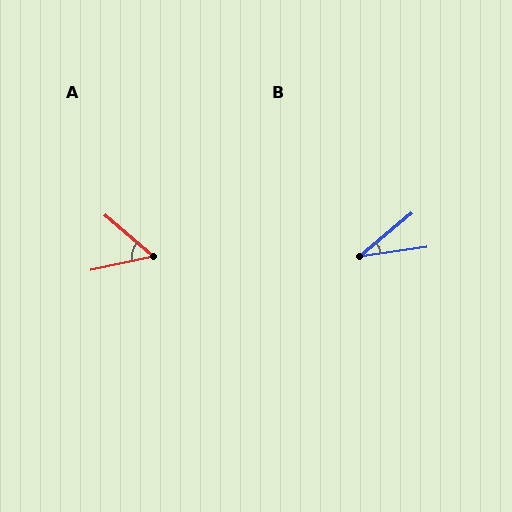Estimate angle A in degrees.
Approximately 52 degrees.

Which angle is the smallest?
B, at approximately 32 degrees.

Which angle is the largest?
A, at approximately 52 degrees.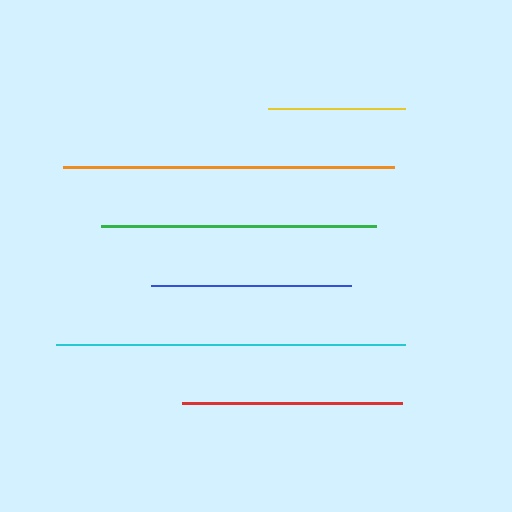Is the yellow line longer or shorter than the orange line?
The orange line is longer than the yellow line.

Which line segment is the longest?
The cyan line is the longest at approximately 348 pixels.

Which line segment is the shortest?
The yellow line is the shortest at approximately 137 pixels.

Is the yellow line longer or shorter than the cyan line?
The cyan line is longer than the yellow line.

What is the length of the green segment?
The green segment is approximately 276 pixels long.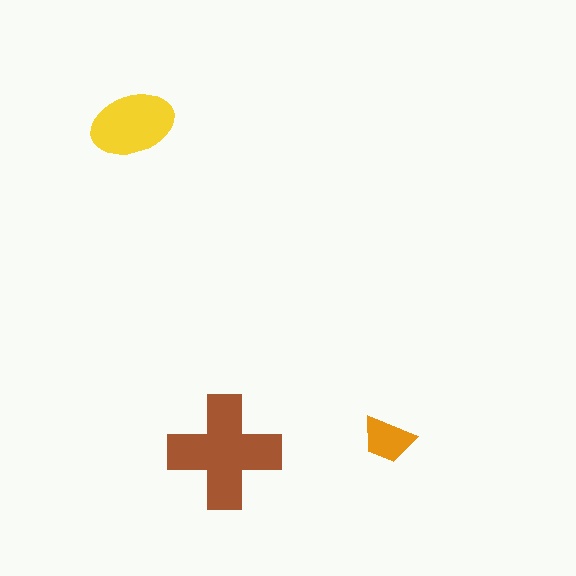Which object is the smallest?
The orange trapezoid.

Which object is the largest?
The brown cross.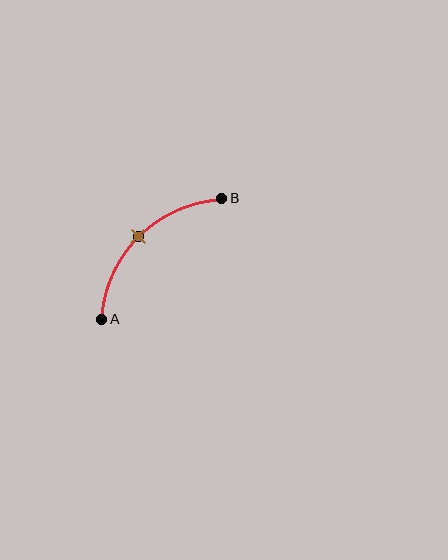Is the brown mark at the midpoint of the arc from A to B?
Yes. The brown mark lies on the arc at equal arc-length from both A and B — it is the arc midpoint.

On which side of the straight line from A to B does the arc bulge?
The arc bulges above and to the left of the straight line connecting A and B.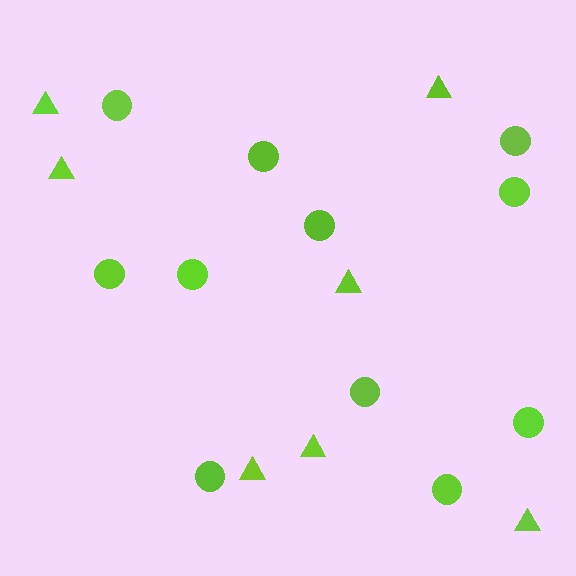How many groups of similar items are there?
There are 2 groups: one group of circles (11) and one group of triangles (7).